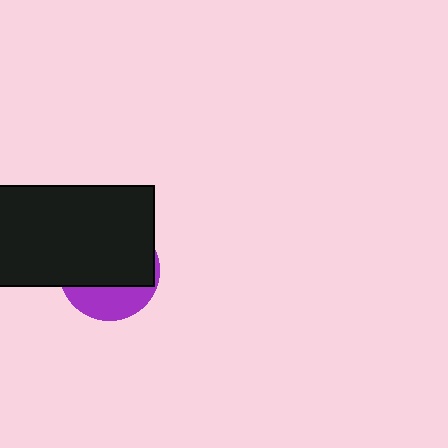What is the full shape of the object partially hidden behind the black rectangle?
The partially hidden object is a purple circle.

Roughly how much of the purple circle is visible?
A small part of it is visible (roughly 31%).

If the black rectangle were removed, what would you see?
You would see the complete purple circle.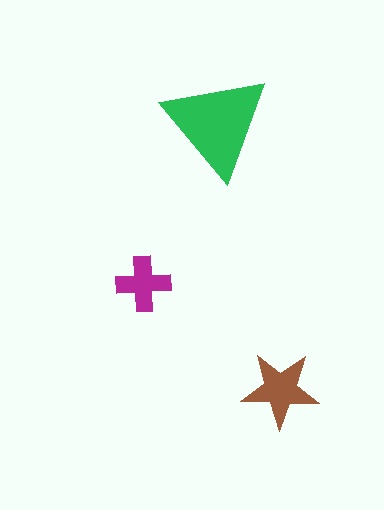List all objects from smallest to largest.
The magenta cross, the brown star, the green triangle.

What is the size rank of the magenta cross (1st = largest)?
3rd.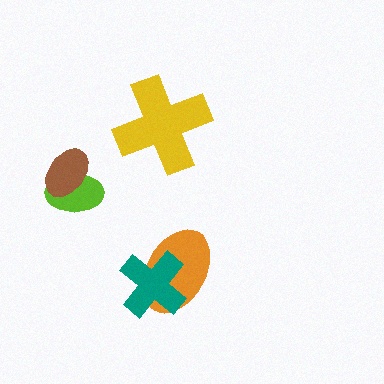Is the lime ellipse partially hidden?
Yes, it is partially covered by another shape.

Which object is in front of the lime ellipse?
The brown ellipse is in front of the lime ellipse.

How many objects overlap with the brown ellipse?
1 object overlaps with the brown ellipse.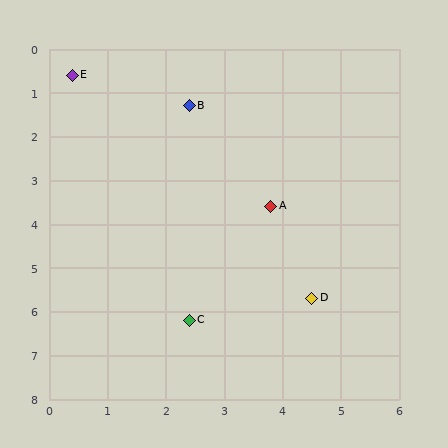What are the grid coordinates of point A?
Point A is at approximately (3.8, 3.6).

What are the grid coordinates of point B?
Point B is at approximately (2.4, 1.3).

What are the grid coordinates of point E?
Point E is at approximately (0.4, 0.6).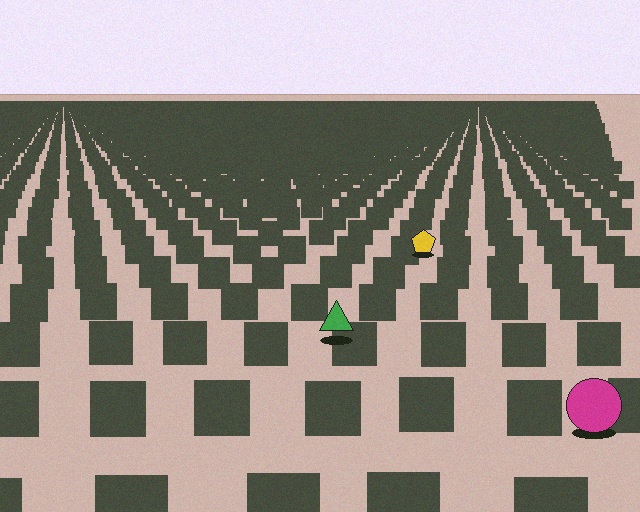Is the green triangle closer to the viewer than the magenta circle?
No. The magenta circle is closer — you can tell from the texture gradient: the ground texture is coarser near it.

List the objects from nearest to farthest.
From nearest to farthest: the magenta circle, the green triangle, the yellow pentagon.